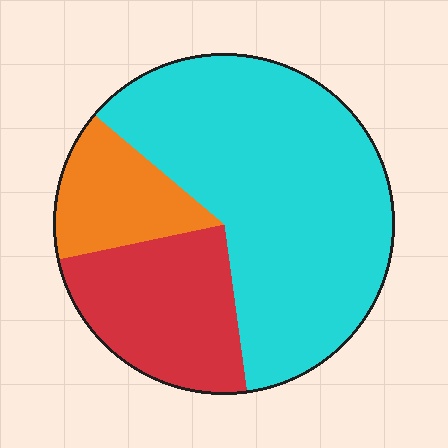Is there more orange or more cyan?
Cyan.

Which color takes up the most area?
Cyan, at roughly 60%.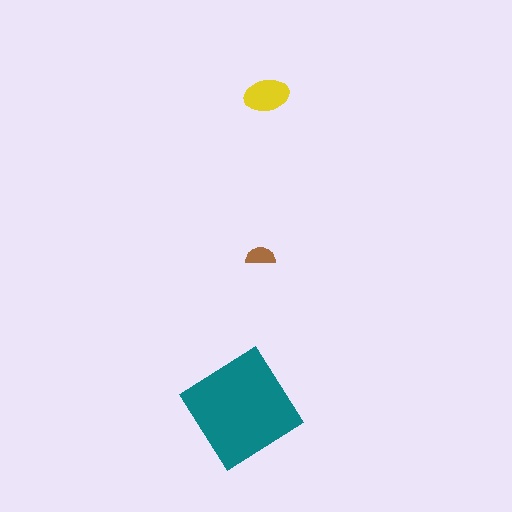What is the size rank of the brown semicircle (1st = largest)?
3rd.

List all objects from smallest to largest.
The brown semicircle, the yellow ellipse, the teal diamond.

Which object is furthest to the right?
The yellow ellipse is rightmost.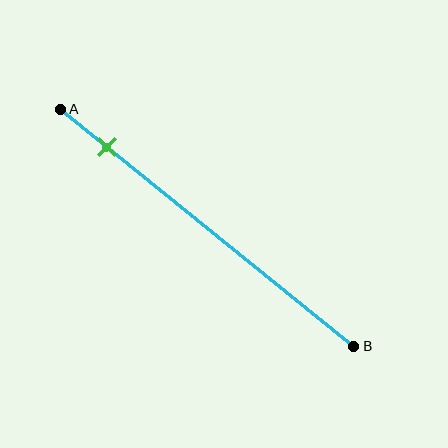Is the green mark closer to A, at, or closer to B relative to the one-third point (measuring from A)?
The green mark is closer to point A than the one-third point of segment AB.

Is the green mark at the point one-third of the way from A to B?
No, the mark is at about 15% from A, not at the 33% one-third point.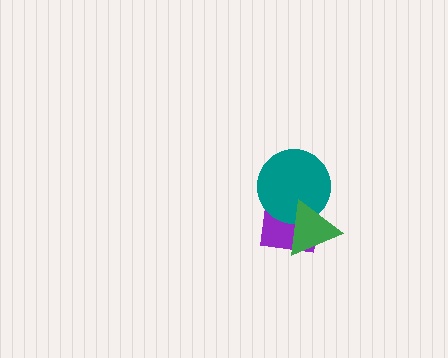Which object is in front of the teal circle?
The green triangle is in front of the teal circle.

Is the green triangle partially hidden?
No, no other shape covers it.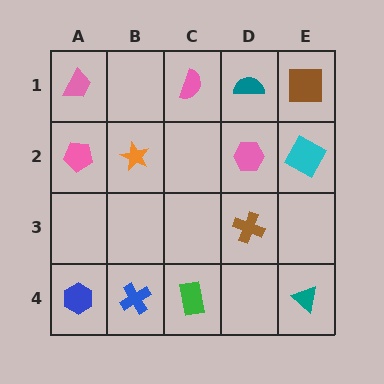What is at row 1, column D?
A teal semicircle.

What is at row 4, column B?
A blue cross.